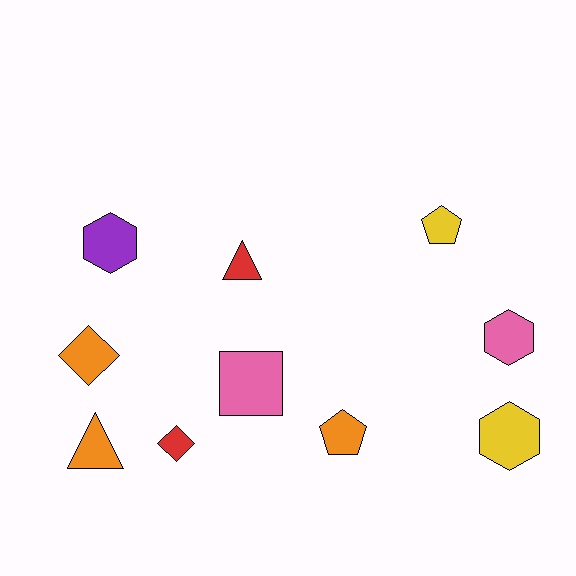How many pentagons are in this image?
There are 2 pentagons.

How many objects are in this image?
There are 10 objects.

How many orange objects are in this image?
There are 3 orange objects.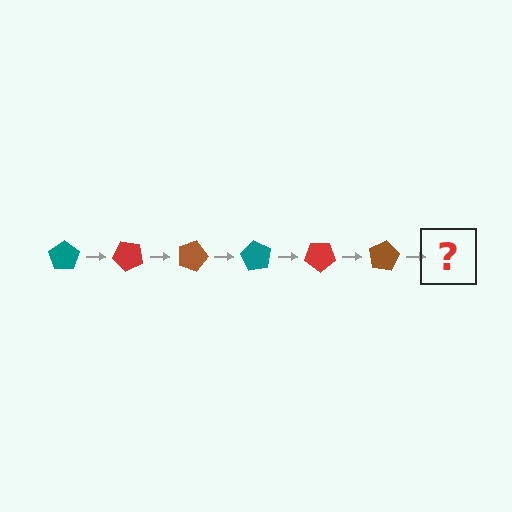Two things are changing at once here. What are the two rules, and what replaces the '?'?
The two rules are that it rotates 45 degrees each step and the color cycles through teal, red, and brown. The '?' should be a teal pentagon, rotated 270 degrees from the start.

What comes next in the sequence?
The next element should be a teal pentagon, rotated 270 degrees from the start.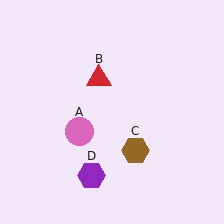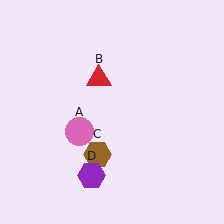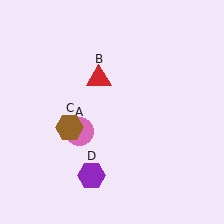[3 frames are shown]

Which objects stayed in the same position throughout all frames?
Pink circle (object A) and red triangle (object B) and purple hexagon (object D) remained stationary.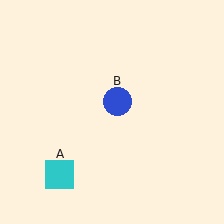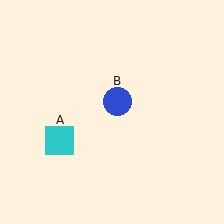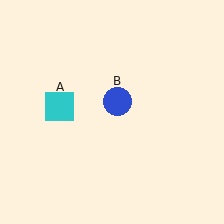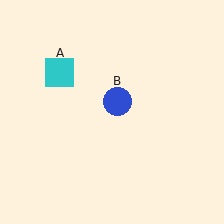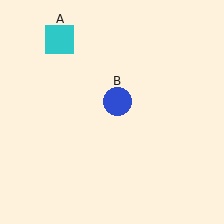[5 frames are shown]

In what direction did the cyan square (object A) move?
The cyan square (object A) moved up.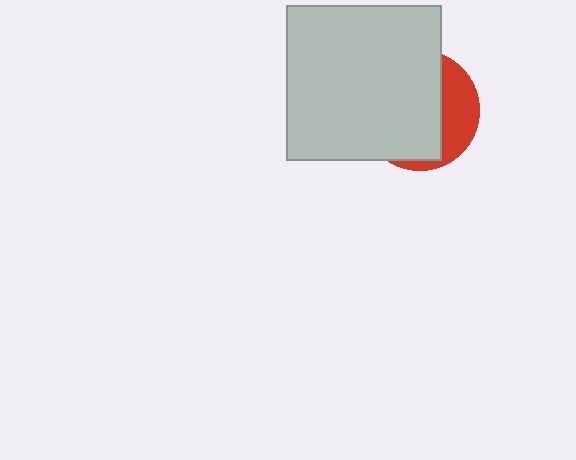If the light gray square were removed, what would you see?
You would see the complete red circle.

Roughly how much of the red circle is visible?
A small part of it is visible (roughly 31%).